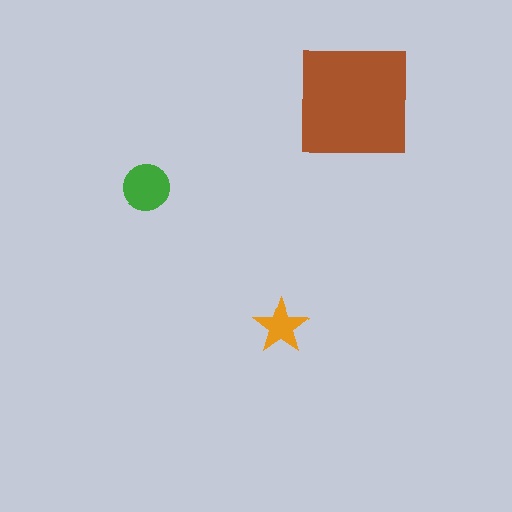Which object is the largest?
The brown square.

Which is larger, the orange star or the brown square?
The brown square.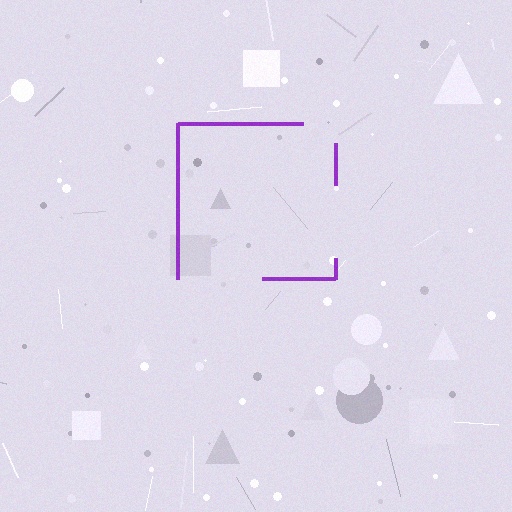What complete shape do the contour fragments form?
The contour fragments form a square.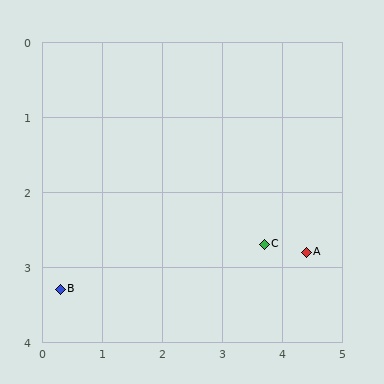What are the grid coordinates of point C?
Point C is at approximately (3.7, 2.7).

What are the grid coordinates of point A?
Point A is at approximately (4.4, 2.8).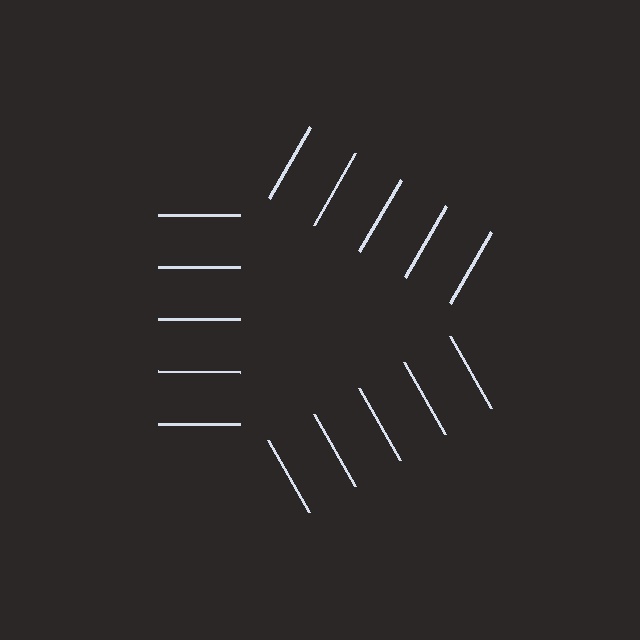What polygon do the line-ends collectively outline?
An illusory triangle — the line segments terminate on its edges but no continuous stroke is drawn.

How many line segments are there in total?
15 — 5 along each of the 3 edges.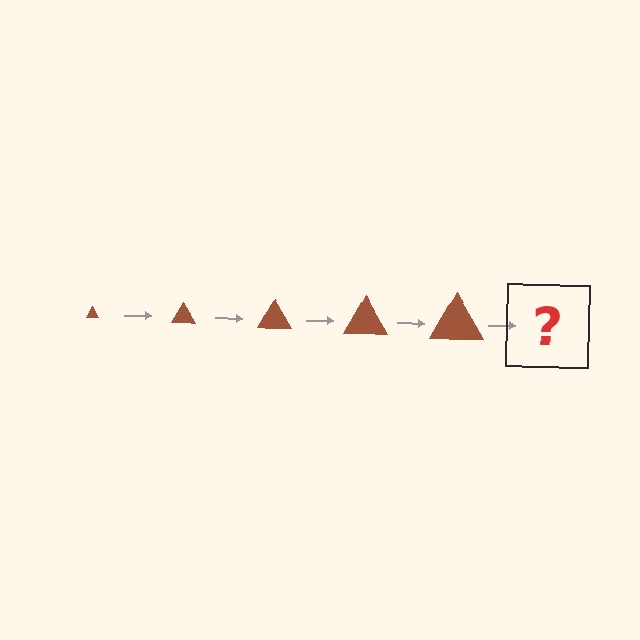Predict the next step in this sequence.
The next step is a brown triangle, larger than the previous one.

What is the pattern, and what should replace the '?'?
The pattern is that the triangle gets progressively larger each step. The '?' should be a brown triangle, larger than the previous one.